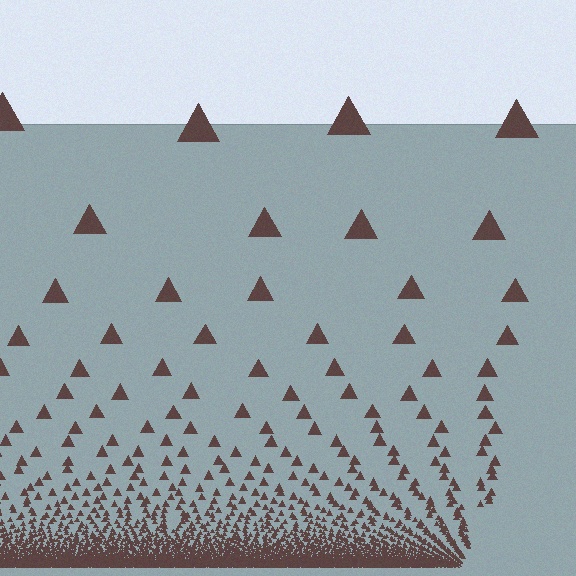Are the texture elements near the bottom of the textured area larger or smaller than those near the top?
Smaller. The gradient is inverted — elements near the bottom are smaller and denser.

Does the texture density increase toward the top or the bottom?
Density increases toward the bottom.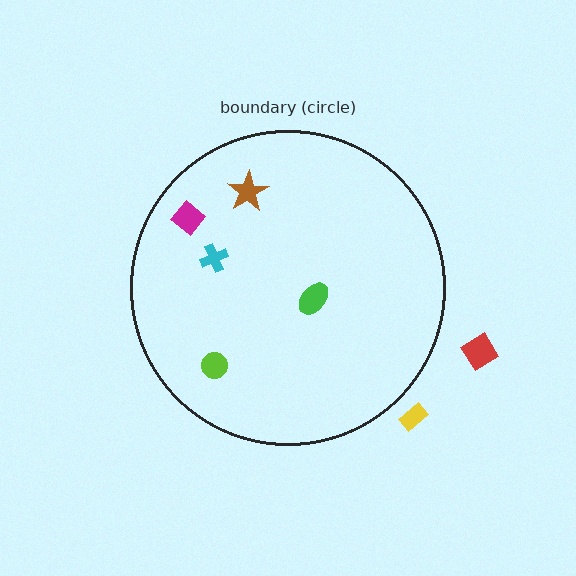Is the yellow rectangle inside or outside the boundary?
Outside.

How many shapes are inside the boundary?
5 inside, 2 outside.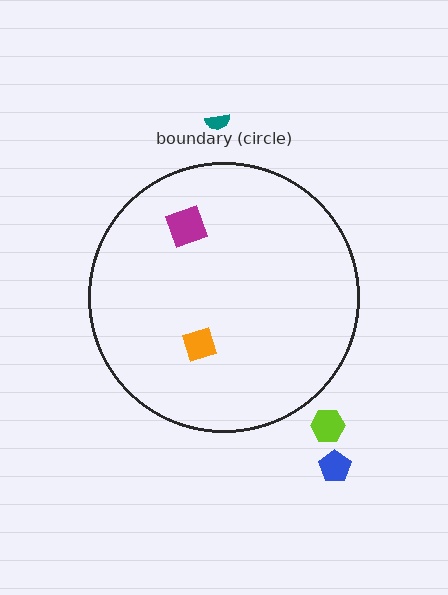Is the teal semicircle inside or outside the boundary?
Outside.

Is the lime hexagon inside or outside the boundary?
Outside.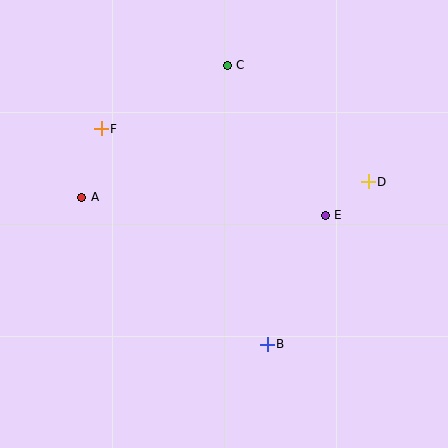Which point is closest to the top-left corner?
Point F is closest to the top-left corner.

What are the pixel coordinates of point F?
Point F is at (101, 129).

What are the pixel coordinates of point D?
Point D is at (368, 182).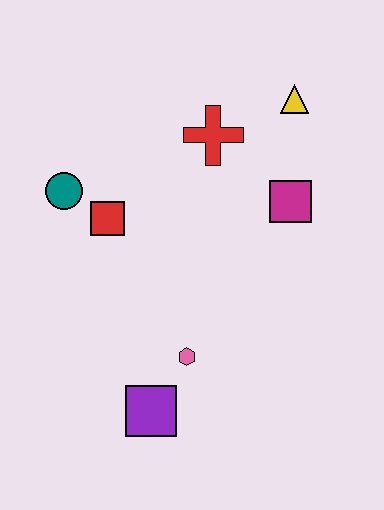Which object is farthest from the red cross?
The purple square is farthest from the red cross.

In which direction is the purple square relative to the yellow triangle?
The purple square is below the yellow triangle.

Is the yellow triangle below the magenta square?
No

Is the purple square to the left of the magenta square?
Yes